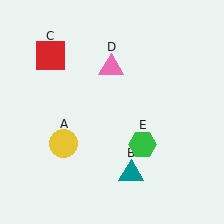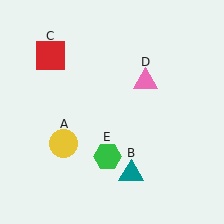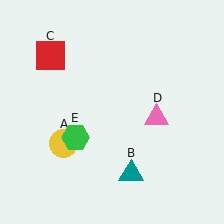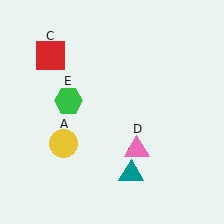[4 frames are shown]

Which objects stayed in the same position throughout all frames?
Yellow circle (object A) and teal triangle (object B) and red square (object C) remained stationary.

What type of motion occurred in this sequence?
The pink triangle (object D), green hexagon (object E) rotated clockwise around the center of the scene.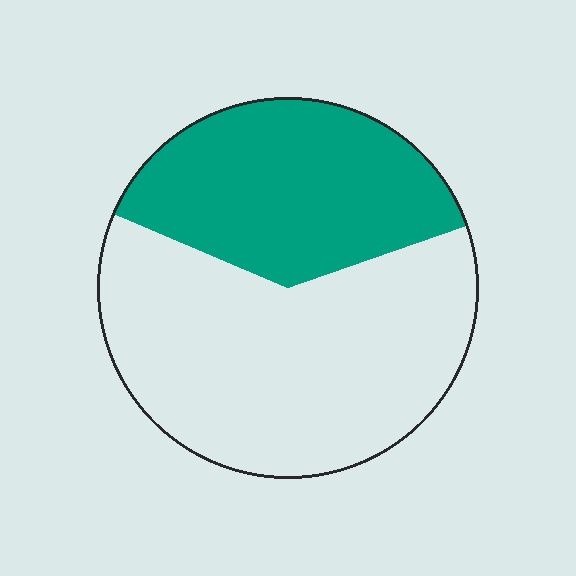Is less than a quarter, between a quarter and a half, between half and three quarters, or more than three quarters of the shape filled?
Between a quarter and a half.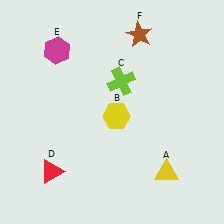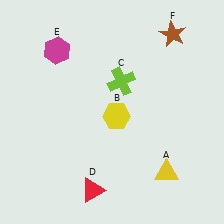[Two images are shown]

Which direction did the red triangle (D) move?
The red triangle (D) moved right.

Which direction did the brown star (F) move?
The brown star (F) moved right.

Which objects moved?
The objects that moved are: the red triangle (D), the brown star (F).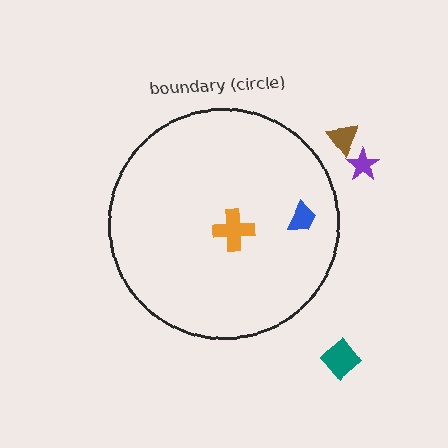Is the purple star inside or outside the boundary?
Outside.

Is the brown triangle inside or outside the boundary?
Outside.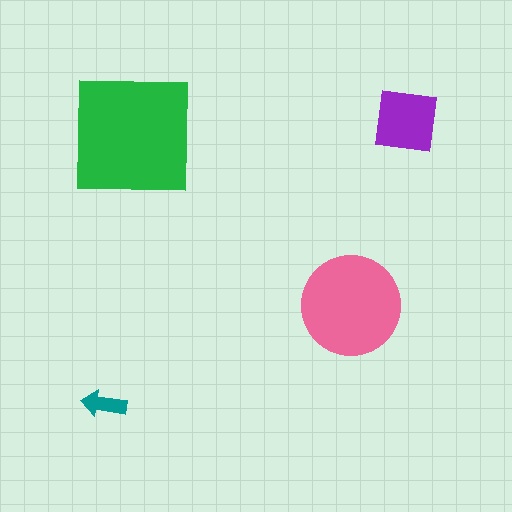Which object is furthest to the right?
The purple square is rightmost.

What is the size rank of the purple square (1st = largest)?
3rd.